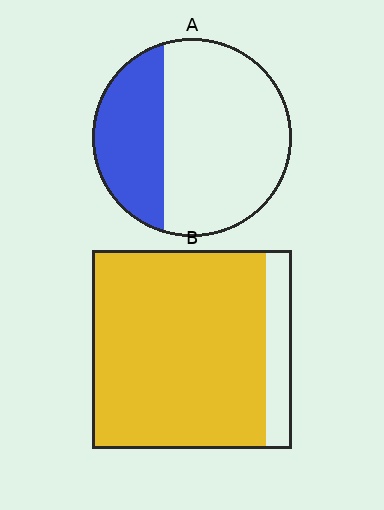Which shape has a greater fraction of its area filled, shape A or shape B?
Shape B.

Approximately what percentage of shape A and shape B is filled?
A is approximately 30% and B is approximately 85%.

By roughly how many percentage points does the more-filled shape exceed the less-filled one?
By roughly 55 percentage points (B over A).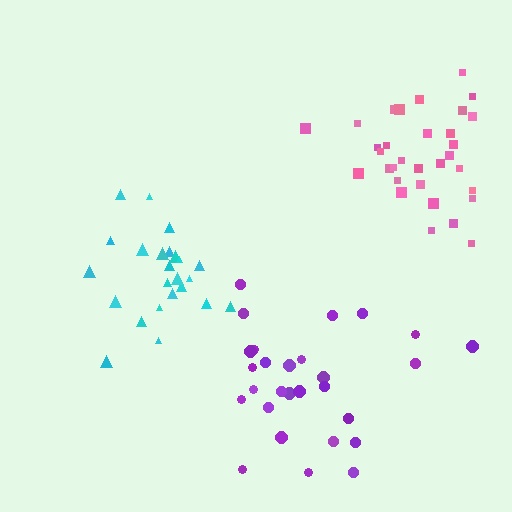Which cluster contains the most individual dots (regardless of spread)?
Pink (32).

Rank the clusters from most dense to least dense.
cyan, pink, purple.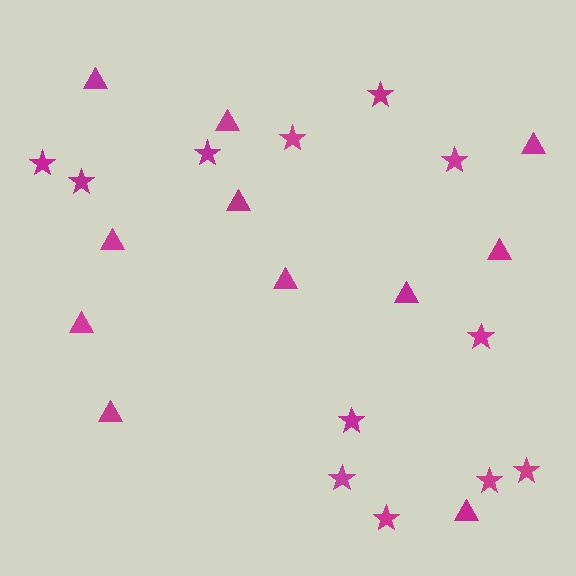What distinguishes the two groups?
There are 2 groups: one group of triangles (11) and one group of stars (12).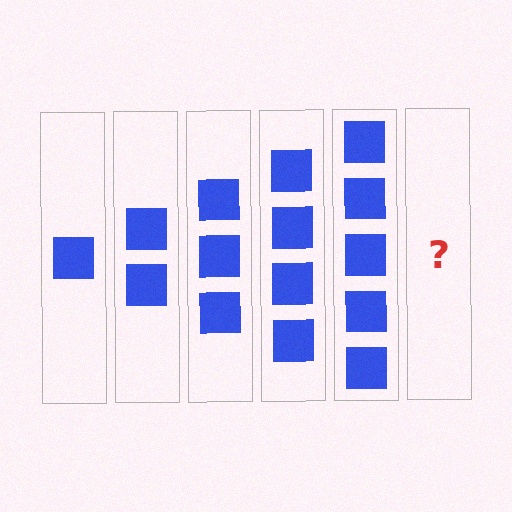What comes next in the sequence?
The next element should be 6 squares.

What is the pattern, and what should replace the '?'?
The pattern is that each step adds one more square. The '?' should be 6 squares.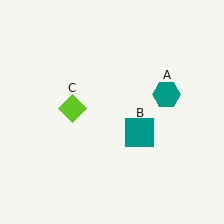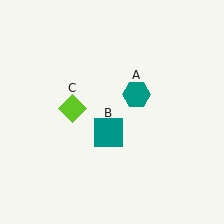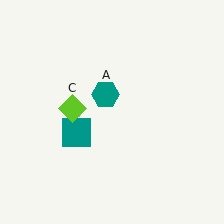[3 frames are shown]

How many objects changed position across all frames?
2 objects changed position: teal hexagon (object A), teal square (object B).